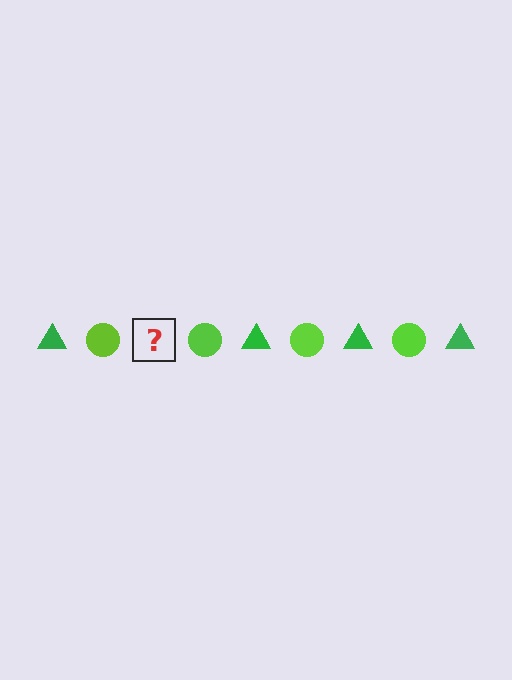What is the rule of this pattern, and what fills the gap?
The rule is that the pattern alternates between green triangle and lime circle. The gap should be filled with a green triangle.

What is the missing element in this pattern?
The missing element is a green triangle.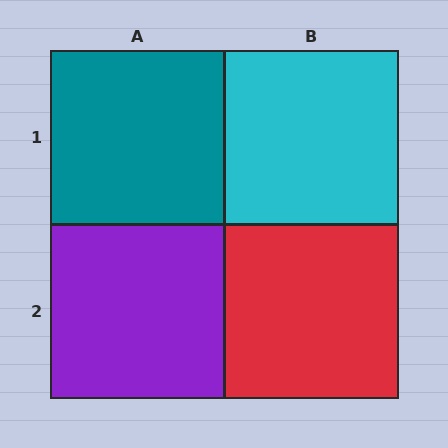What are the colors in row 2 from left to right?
Purple, red.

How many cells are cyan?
1 cell is cyan.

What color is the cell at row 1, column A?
Teal.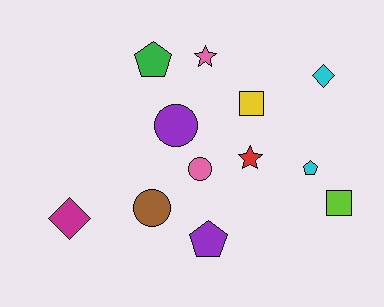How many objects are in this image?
There are 12 objects.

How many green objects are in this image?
There is 1 green object.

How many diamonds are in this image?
There are 2 diamonds.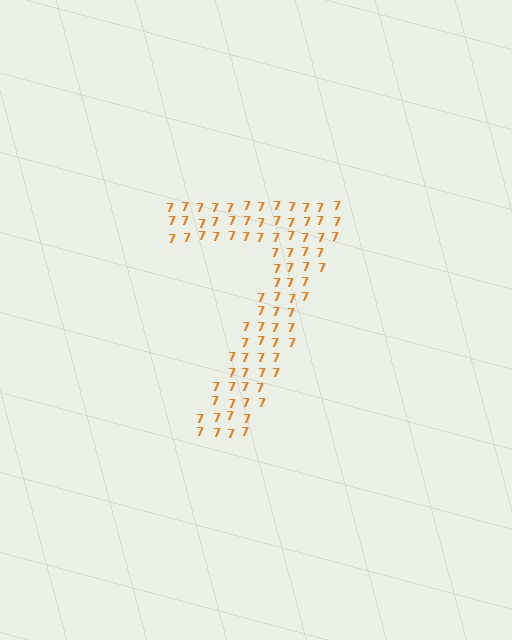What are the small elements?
The small elements are digit 7's.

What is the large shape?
The large shape is the digit 7.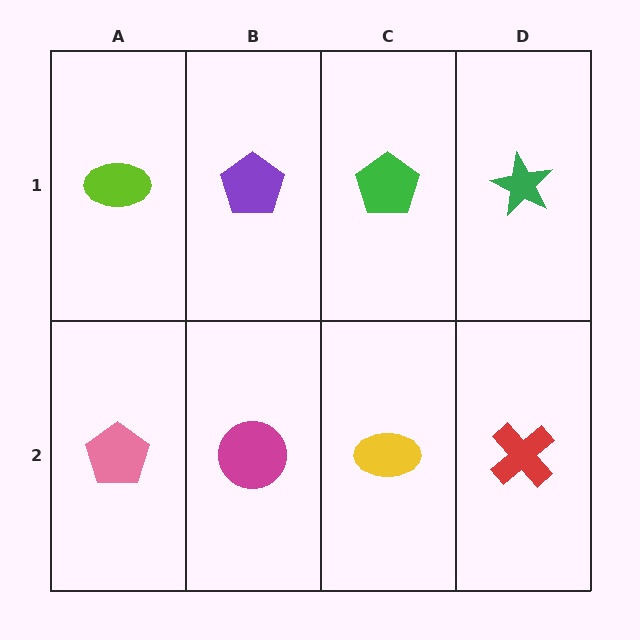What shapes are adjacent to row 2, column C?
A green pentagon (row 1, column C), a magenta circle (row 2, column B), a red cross (row 2, column D).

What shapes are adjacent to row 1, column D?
A red cross (row 2, column D), a green pentagon (row 1, column C).